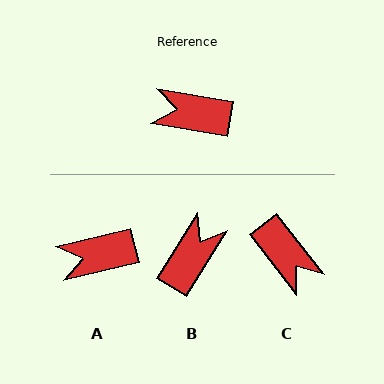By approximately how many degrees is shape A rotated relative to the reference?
Approximately 24 degrees counter-clockwise.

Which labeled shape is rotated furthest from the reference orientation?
C, about 137 degrees away.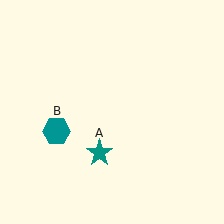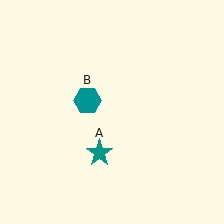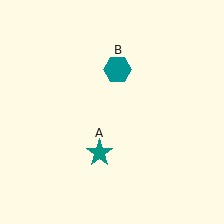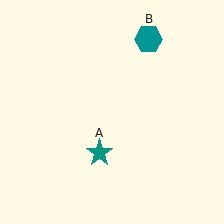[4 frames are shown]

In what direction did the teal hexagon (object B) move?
The teal hexagon (object B) moved up and to the right.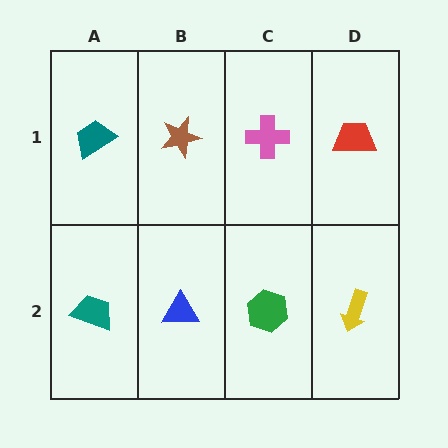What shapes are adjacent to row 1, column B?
A blue triangle (row 2, column B), a teal trapezoid (row 1, column A), a pink cross (row 1, column C).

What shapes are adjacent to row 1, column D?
A yellow arrow (row 2, column D), a pink cross (row 1, column C).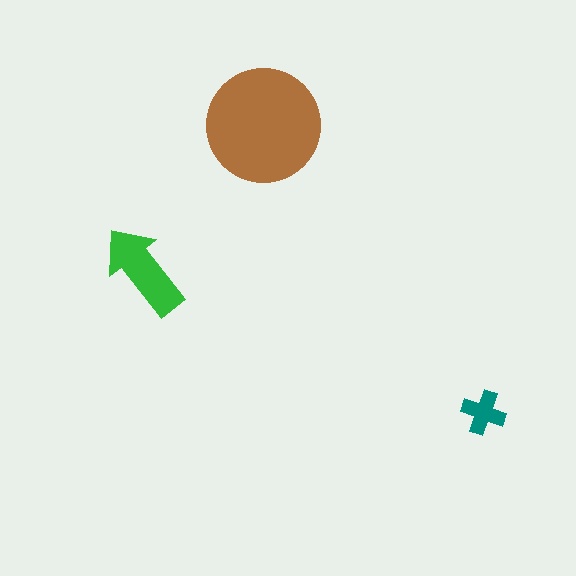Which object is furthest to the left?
The green arrow is leftmost.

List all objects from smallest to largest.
The teal cross, the green arrow, the brown circle.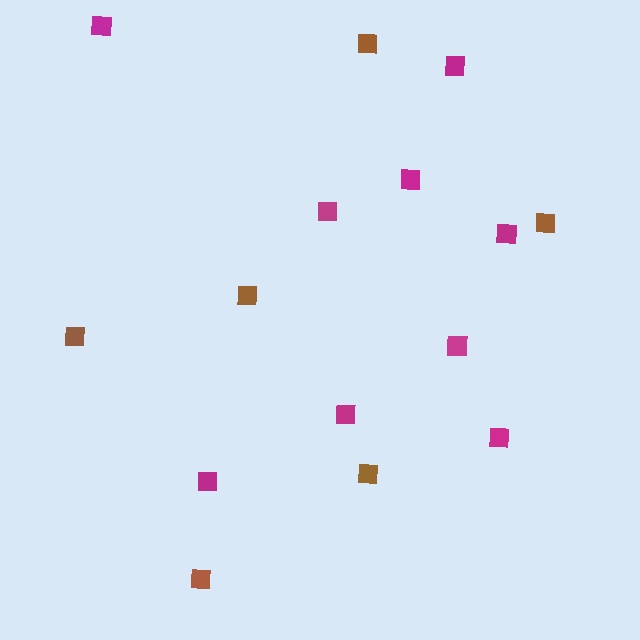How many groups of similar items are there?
There are 2 groups: one group of magenta squares (9) and one group of brown squares (6).